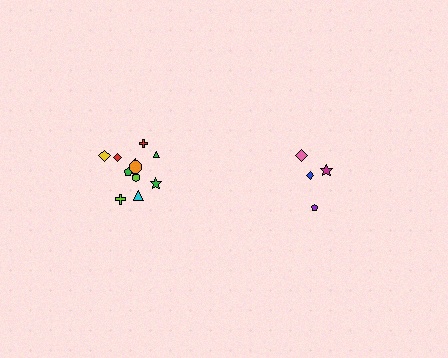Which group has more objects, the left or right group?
The left group.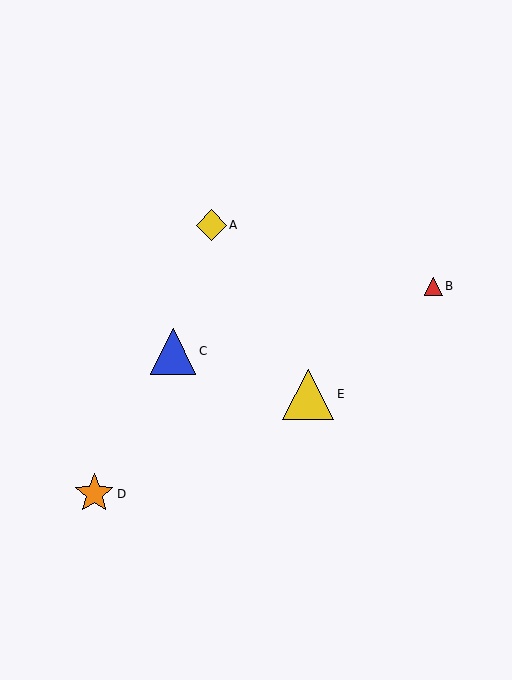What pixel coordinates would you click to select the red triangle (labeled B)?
Click at (433, 286) to select the red triangle B.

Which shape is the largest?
The yellow triangle (labeled E) is the largest.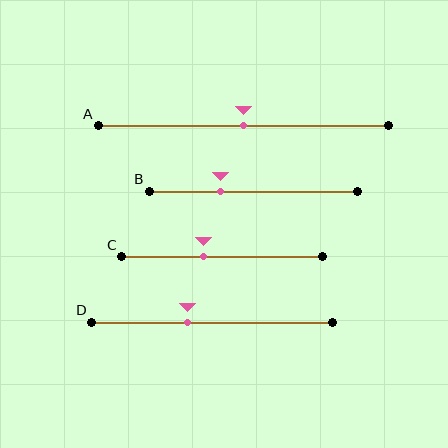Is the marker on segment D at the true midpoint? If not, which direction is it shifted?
No, the marker on segment D is shifted to the left by about 10% of the segment length.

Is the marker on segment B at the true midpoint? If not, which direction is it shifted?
No, the marker on segment B is shifted to the left by about 16% of the segment length.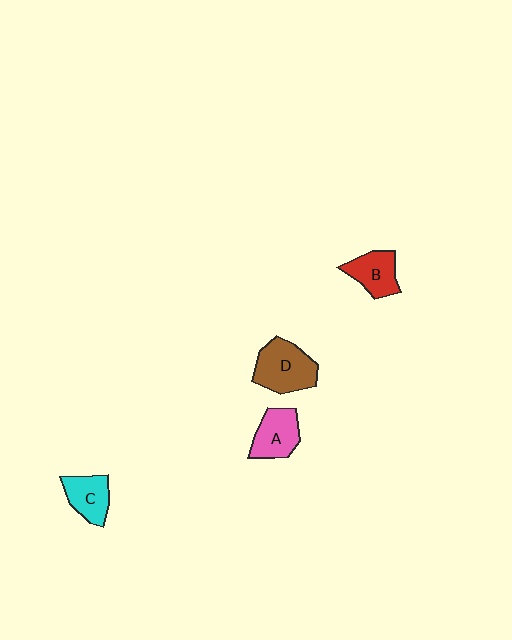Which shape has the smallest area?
Shape C (cyan).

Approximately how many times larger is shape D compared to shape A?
Approximately 1.3 times.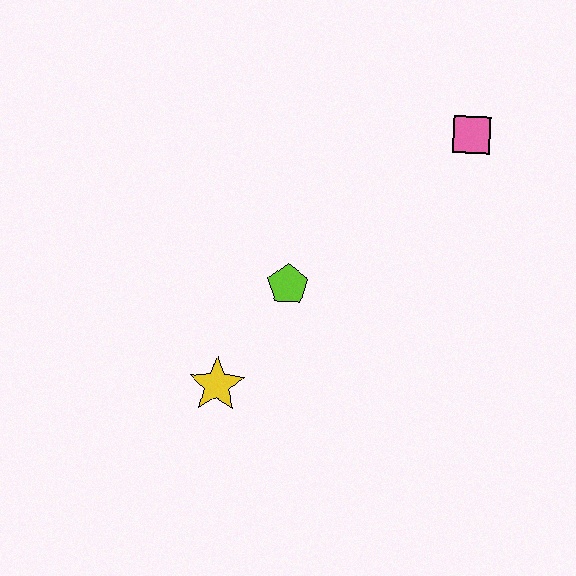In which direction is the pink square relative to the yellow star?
The pink square is above the yellow star.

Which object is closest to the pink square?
The lime pentagon is closest to the pink square.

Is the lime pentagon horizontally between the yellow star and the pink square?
Yes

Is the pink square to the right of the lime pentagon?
Yes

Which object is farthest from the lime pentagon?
The pink square is farthest from the lime pentagon.